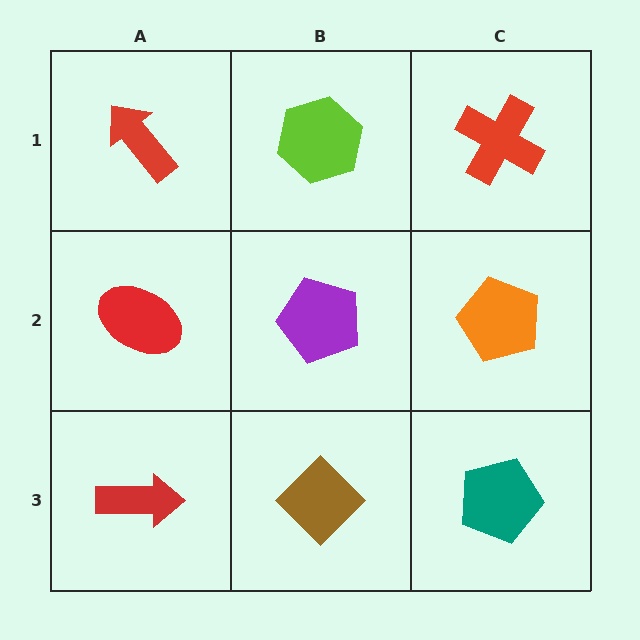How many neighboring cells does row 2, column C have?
3.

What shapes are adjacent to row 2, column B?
A lime hexagon (row 1, column B), a brown diamond (row 3, column B), a red ellipse (row 2, column A), an orange pentagon (row 2, column C).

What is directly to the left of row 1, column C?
A lime hexagon.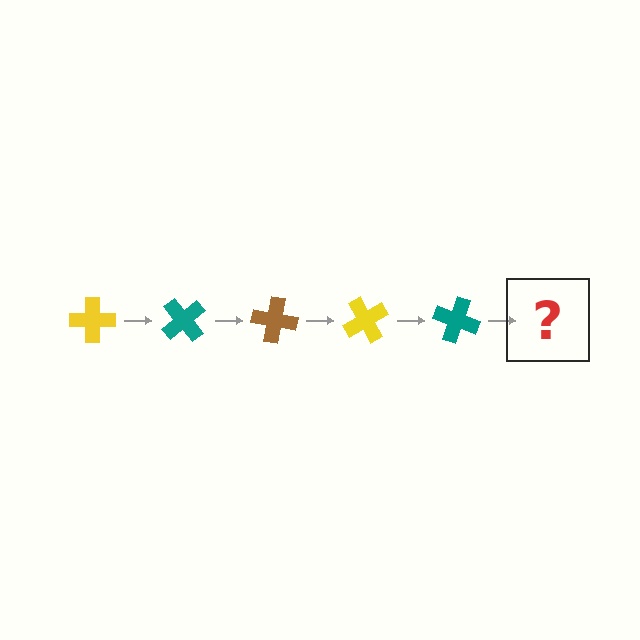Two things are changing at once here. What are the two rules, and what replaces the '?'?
The two rules are that it rotates 50 degrees each step and the color cycles through yellow, teal, and brown. The '?' should be a brown cross, rotated 250 degrees from the start.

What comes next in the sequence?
The next element should be a brown cross, rotated 250 degrees from the start.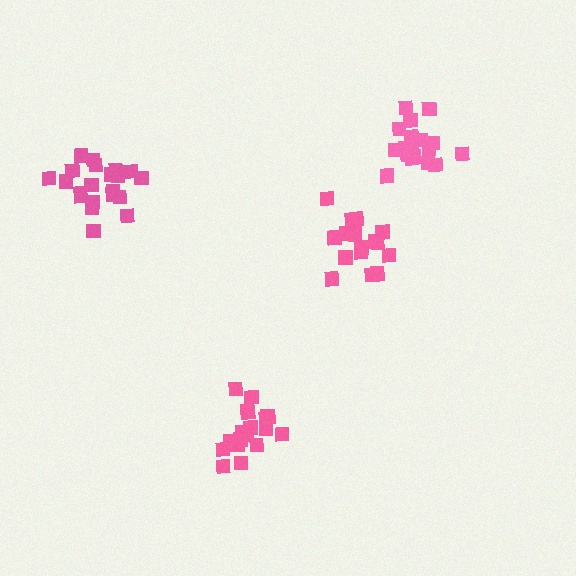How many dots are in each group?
Group 1: 18 dots, Group 2: 16 dots, Group 3: 20 dots, Group 4: 21 dots (75 total).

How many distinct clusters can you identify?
There are 4 distinct clusters.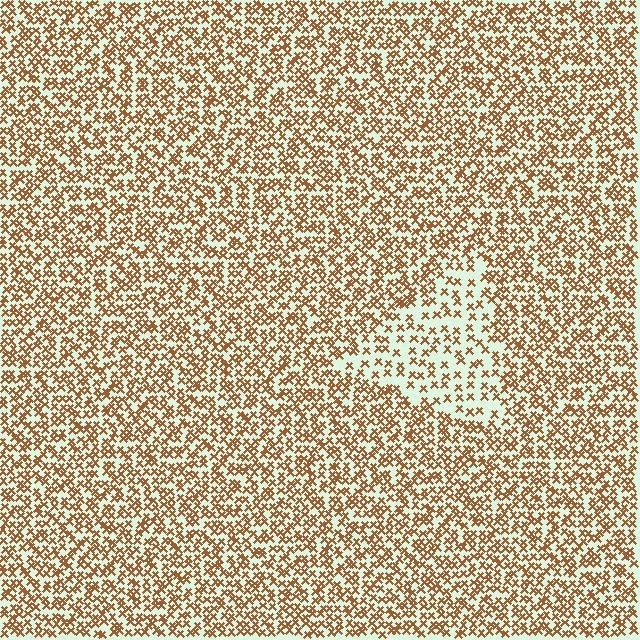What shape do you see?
I see a triangle.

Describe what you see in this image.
The image contains small brown elements arranged at two different densities. A triangle-shaped region is visible where the elements are less densely packed than the surrounding area.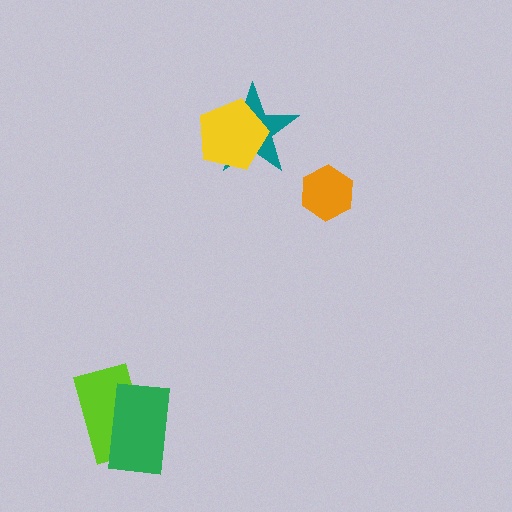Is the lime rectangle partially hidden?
Yes, it is partially covered by another shape.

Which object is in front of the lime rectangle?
The green rectangle is in front of the lime rectangle.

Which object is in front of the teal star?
The yellow pentagon is in front of the teal star.